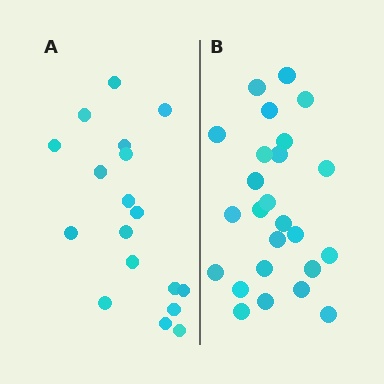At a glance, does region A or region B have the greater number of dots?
Region B (the right region) has more dots.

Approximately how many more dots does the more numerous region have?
Region B has roughly 8 or so more dots than region A.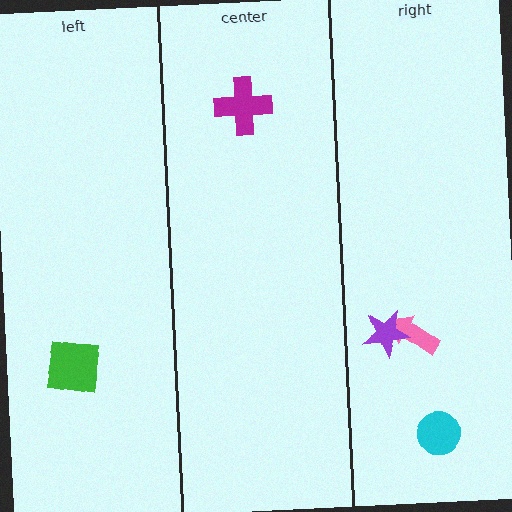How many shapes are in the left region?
1.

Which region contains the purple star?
The right region.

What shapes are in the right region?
The cyan circle, the pink arrow, the purple star.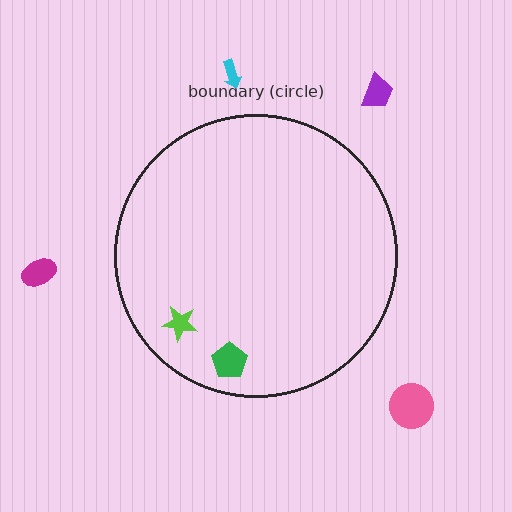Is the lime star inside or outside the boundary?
Inside.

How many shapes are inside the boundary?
2 inside, 4 outside.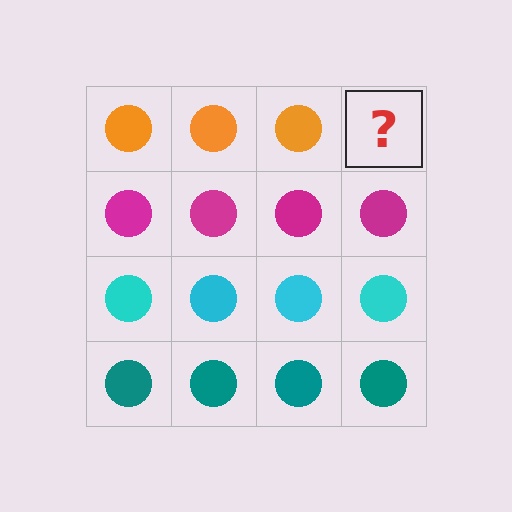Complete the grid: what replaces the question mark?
The question mark should be replaced with an orange circle.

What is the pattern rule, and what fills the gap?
The rule is that each row has a consistent color. The gap should be filled with an orange circle.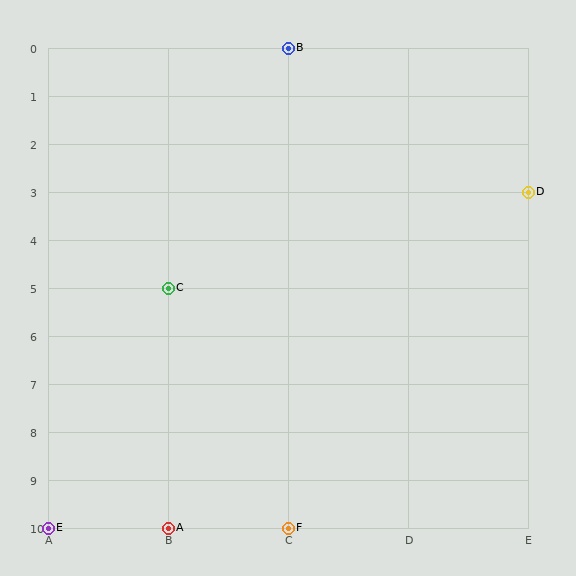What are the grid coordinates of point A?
Point A is at grid coordinates (B, 10).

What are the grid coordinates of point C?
Point C is at grid coordinates (B, 5).